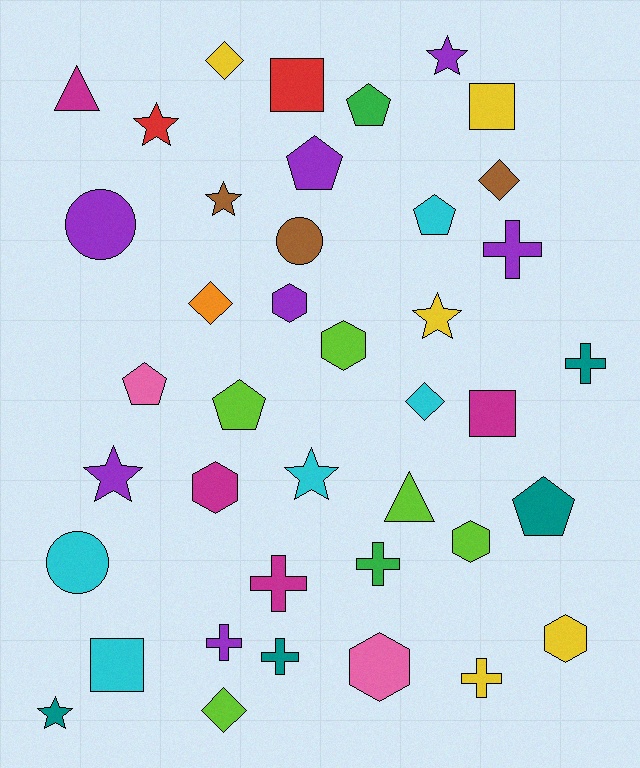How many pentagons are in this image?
There are 6 pentagons.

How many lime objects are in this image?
There are 5 lime objects.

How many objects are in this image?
There are 40 objects.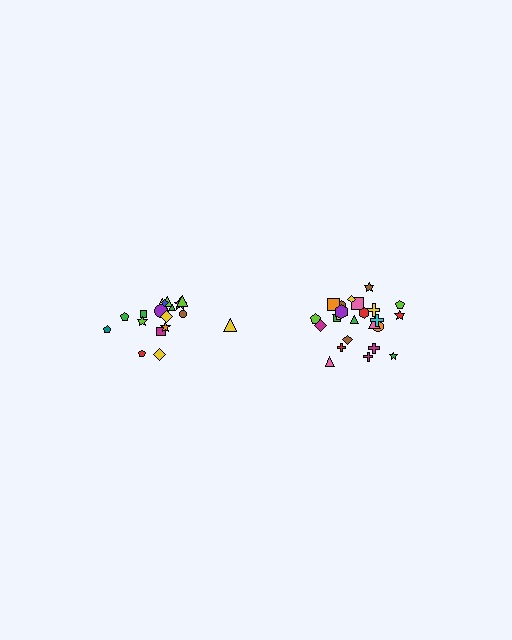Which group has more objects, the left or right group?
The right group.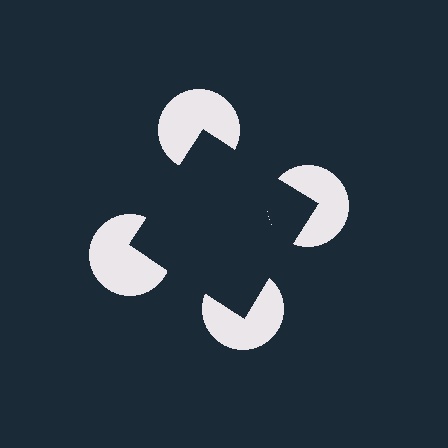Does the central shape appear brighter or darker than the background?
It typically appears slightly darker than the background, even though no actual brightness change is drawn.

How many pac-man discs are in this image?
There are 4 — one at each vertex of the illusory square.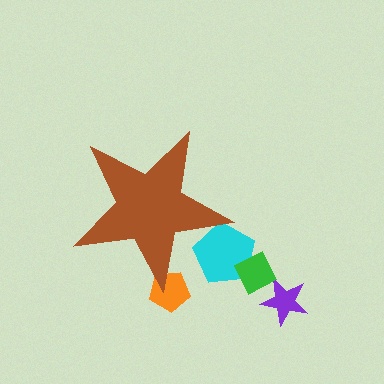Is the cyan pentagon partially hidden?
Yes, the cyan pentagon is partially hidden behind the brown star.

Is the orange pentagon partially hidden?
Yes, the orange pentagon is partially hidden behind the brown star.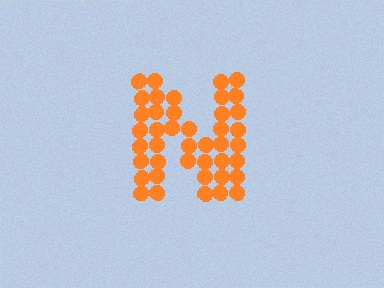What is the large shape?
The large shape is the letter N.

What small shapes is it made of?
It is made of small circles.